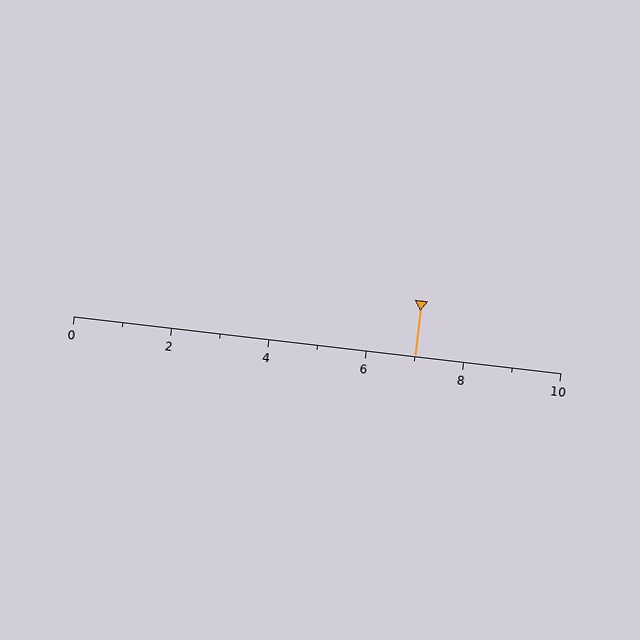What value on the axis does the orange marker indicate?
The marker indicates approximately 7.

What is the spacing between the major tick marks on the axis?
The major ticks are spaced 2 apart.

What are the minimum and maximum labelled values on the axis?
The axis runs from 0 to 10.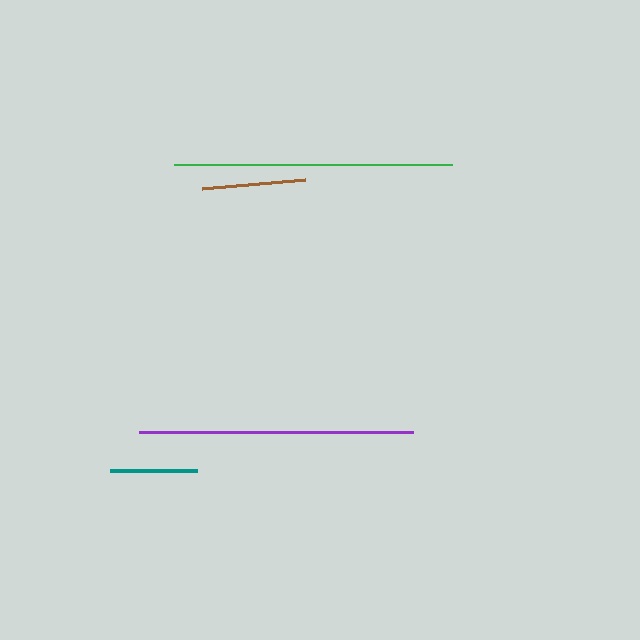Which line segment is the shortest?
The teal line is the shortest at approximately 87 pixels.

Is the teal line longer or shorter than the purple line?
The purple line is longer than the teal line.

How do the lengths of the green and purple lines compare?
The green and purple lines are approximately the same length.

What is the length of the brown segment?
The brown segment is approximately 103 pixels long.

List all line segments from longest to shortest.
From longest to shortest: green, purple, brown, teal.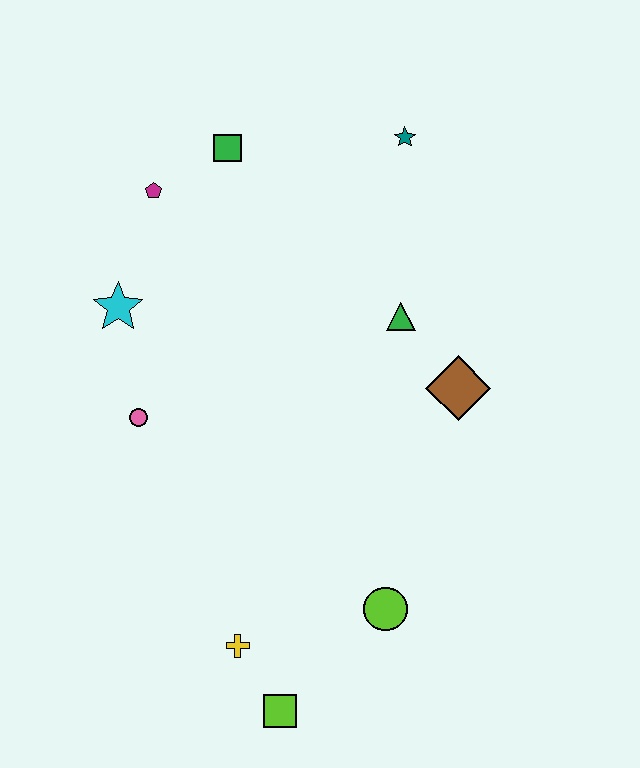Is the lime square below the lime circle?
Yes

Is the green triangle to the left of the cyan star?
No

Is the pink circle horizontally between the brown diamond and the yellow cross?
No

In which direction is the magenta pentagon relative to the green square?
The magenta pentagon is to the left of the green square.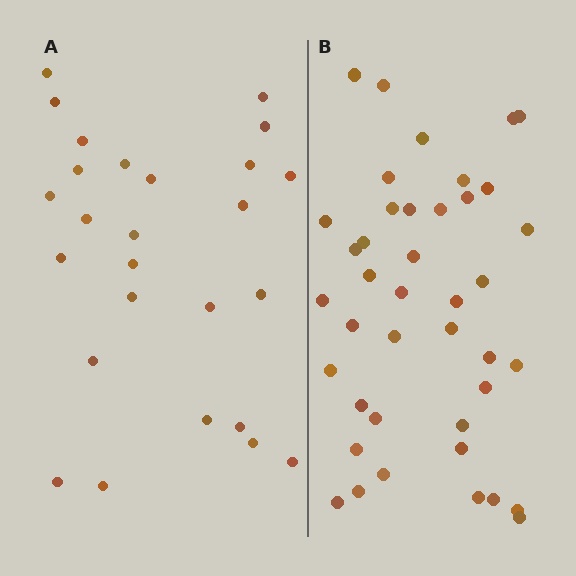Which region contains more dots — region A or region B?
Region B (the right region) has more dots.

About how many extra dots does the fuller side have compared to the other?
Region B has approximately 15 more dots than region A.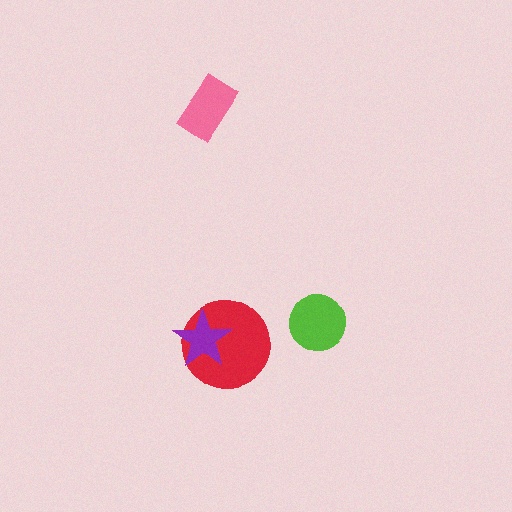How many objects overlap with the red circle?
1 object overlaps with the red circle.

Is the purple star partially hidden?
No, no other shape covers it.